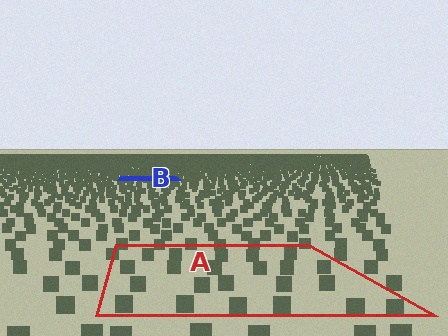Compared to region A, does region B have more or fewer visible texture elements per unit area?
Region B has more texture elements per unit area — they are packed more densely because it is farther away.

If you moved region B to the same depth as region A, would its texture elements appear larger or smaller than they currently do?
They would appear larger. At a closer depth, the same texture elements are projected at a bigger on-screen size.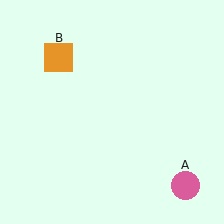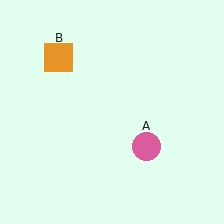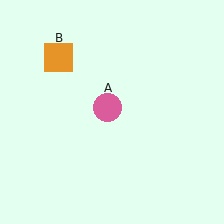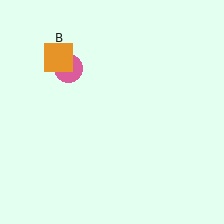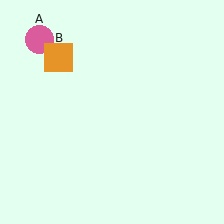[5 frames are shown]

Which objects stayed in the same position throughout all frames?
Orange square (object B) remained stationary.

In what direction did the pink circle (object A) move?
The pink circle (object A) moved up and to the left.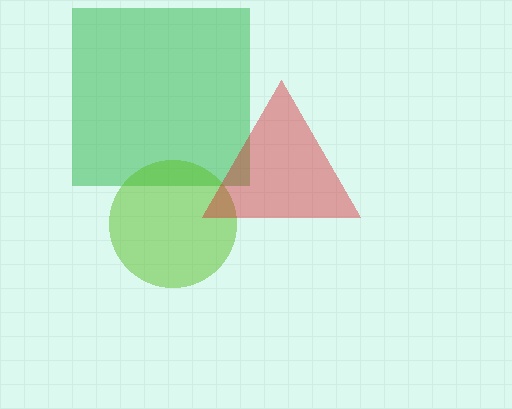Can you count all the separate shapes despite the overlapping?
Yes, there are 3 separate shapes.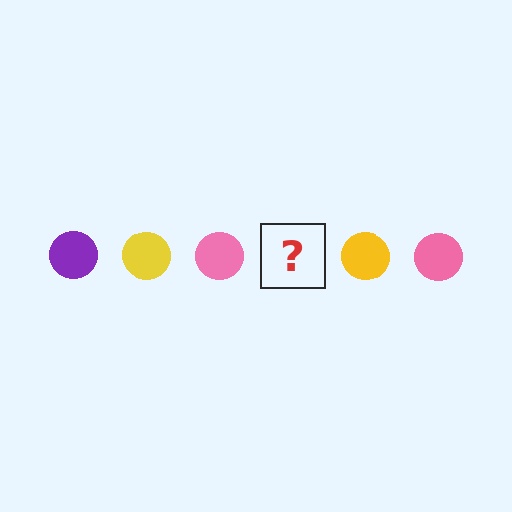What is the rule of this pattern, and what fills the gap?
The rule is that the pattern cycles through purple, yellow, pink circles. The gap should be filled with a purple circle.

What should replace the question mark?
The question mark should be replaced with a purple circle.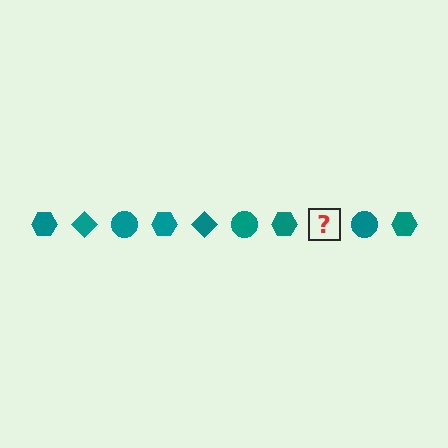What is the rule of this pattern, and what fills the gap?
The rule is that the pattern cycles through hexagon, diamond, circle shapes in teal. The gap should be filled with a teal diamond.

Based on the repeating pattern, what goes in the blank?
The blank should be a teal diamond.